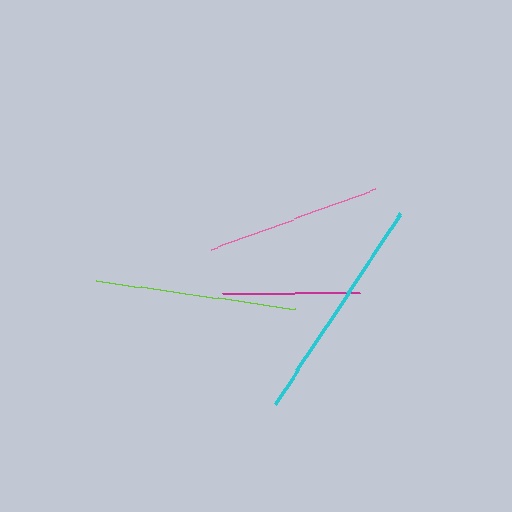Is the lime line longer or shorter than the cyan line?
The cyan line is longer than the lime line.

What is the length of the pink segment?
The pink segment is approximately 175 pixels long.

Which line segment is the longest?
The cyan line is the longest at approximately 228 pixels.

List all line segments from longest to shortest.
From longest to shortest: cyan, lime, pink, magenta.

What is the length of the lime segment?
The lime segment is approximately 201 pixels long.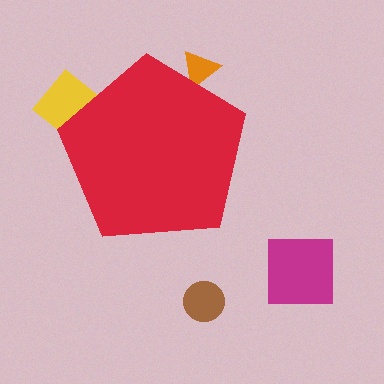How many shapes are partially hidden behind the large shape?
2 shapes are partially hidden.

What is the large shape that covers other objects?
A red pentagon.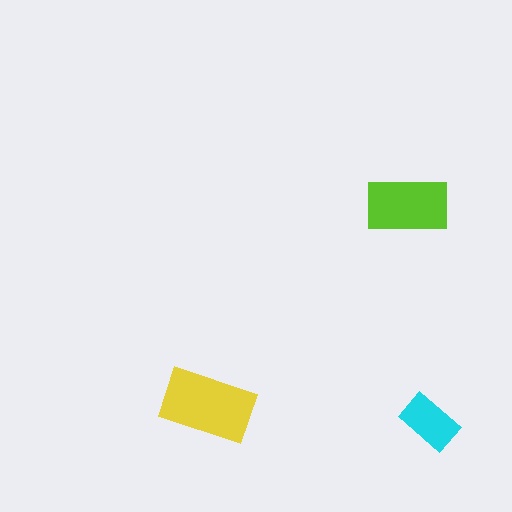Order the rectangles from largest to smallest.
the yellow one, the lime one, the cyan one.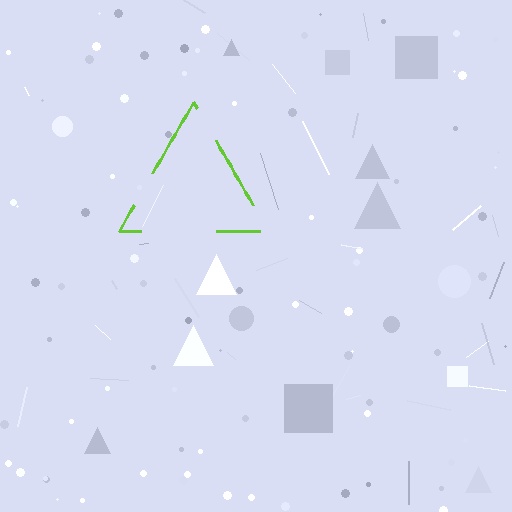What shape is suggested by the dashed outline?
The dashed outline suggests a triangle.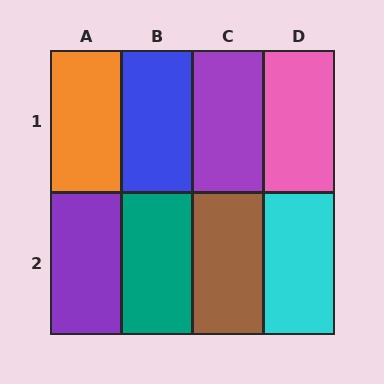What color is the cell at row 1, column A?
Orange.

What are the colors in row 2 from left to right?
Purple, teal, brown, cyan.